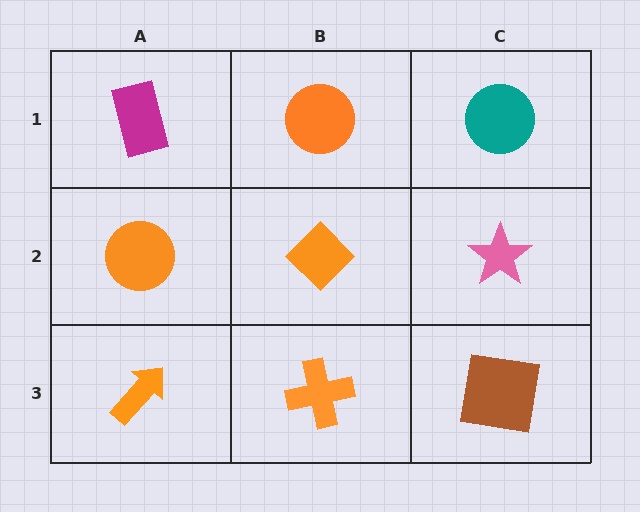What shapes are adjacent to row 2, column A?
A magenta rectangle (row 1, column A), an orange arrow (row 3, column A), an orange diamond (row 2, column B).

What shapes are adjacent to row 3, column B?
An orange diamond (row 2, column B), an orange arrow (row 3, column A), a brown square (row 3, column C).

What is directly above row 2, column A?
A magenta rectangle.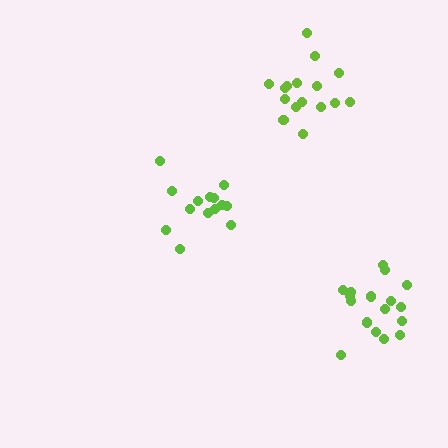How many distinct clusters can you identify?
There are 3 distinct clusters.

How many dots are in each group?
Group 1: 14 dots, Group 2: 17 dots, Group 3: 16 dots (47 total).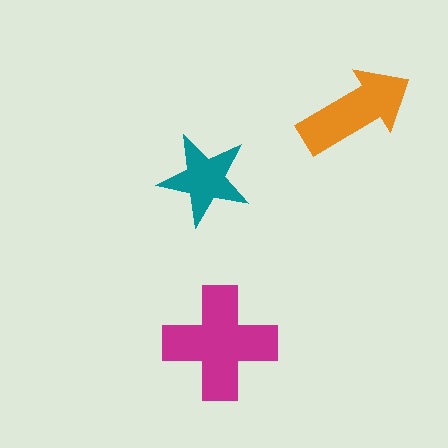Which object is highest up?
The orange arrow is topmost.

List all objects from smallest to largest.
The teal star, the orange arrow, the magenta cross.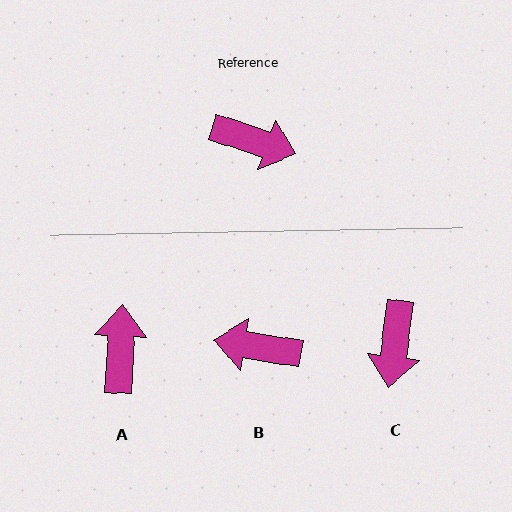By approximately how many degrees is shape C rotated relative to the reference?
Approximately 79 degrees clockwise.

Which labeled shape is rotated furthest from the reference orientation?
B, about 171 degrees away.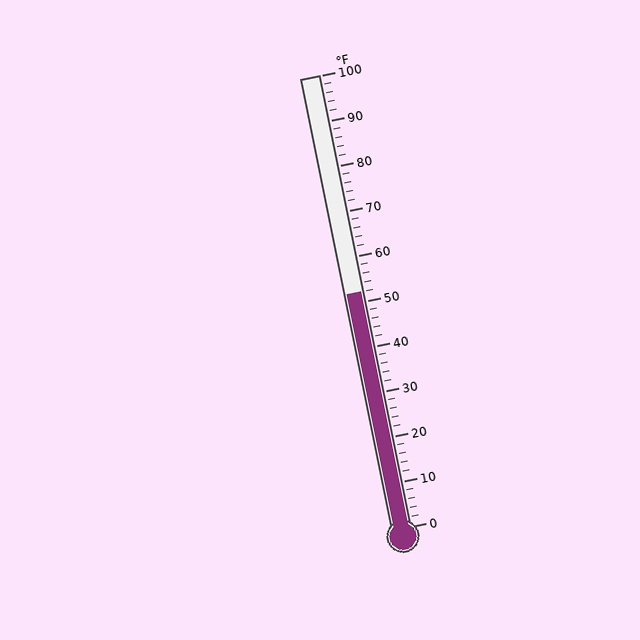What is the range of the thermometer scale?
The thermometer scale ranges from 0°F to 100°F.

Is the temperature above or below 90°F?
The temperature is below 90°F.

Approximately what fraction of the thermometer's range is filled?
The thermometer is filled to approximately 50% of its range.